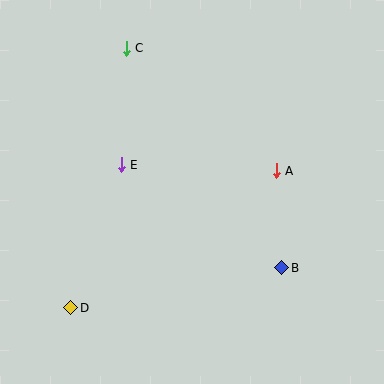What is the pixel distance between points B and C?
The distance between B and C is 269 pixels.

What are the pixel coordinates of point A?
Point A is at (276, 171).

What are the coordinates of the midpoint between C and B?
The midpoint between C and B is at (204, 158).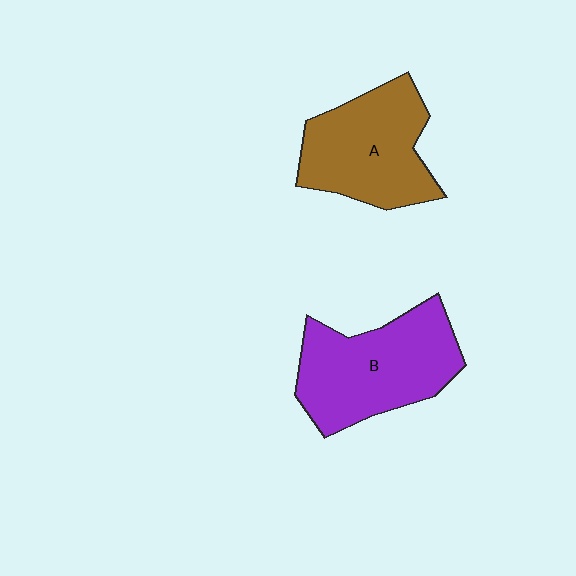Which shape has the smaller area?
Shape A (brown).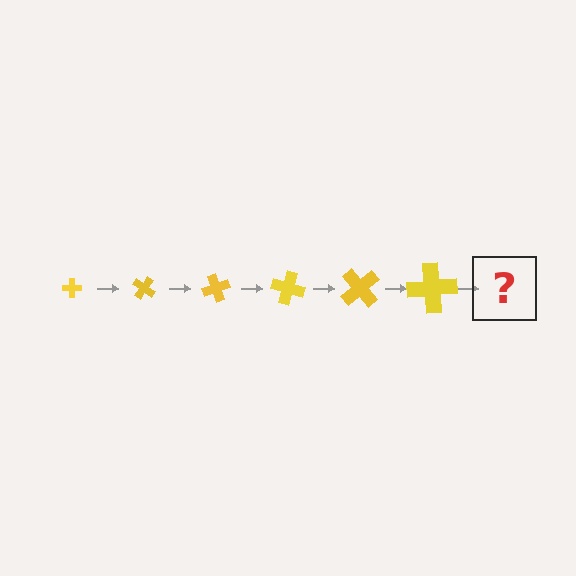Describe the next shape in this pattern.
It should be a cross, larger than the previous one and rotated 210 degrees from the start.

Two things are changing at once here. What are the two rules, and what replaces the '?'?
The two rules are that the cross grows larger each step and it rotates 35 degrees each step. The '?' should be a cross, larger than the previous one and rotated 210 degrees from the start.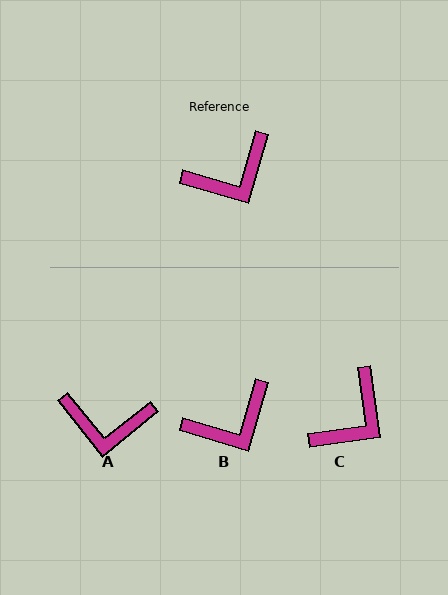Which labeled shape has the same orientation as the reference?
B.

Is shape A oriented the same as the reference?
No, it is off by about 35 degrees.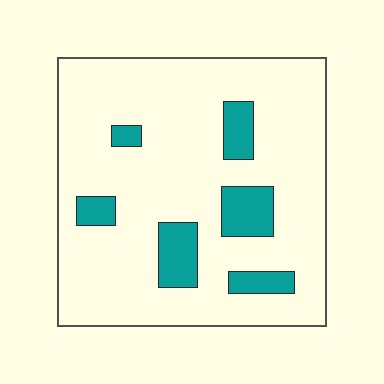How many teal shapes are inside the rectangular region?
6.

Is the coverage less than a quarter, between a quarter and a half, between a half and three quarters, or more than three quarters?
Less than a quarter.